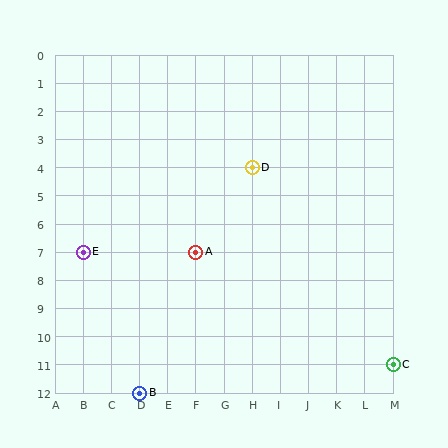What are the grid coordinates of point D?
Point D is at grid coordinates (H, 4).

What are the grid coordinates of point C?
Point C is at grid coordinates (M, 11).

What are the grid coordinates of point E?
Point E is at grid coordinates (B, 7).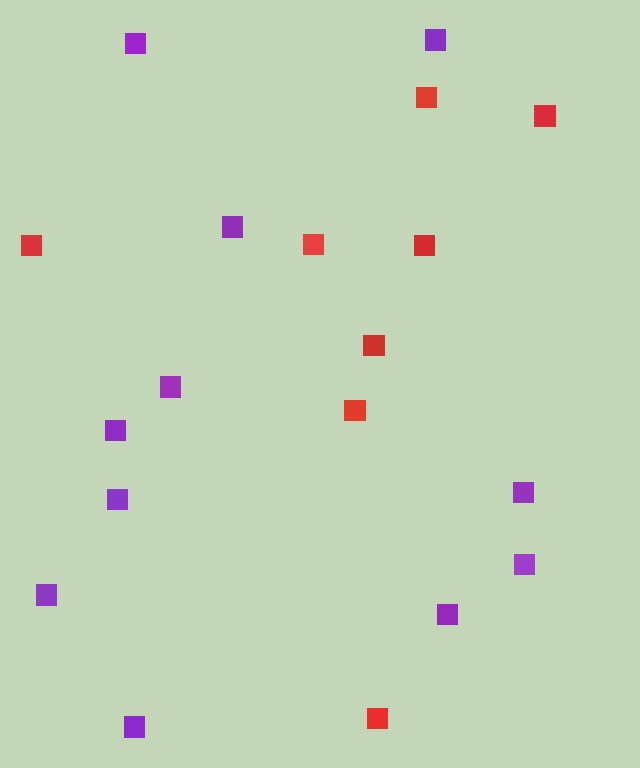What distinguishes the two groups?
There are 2 groups: one group of purple squares (11) and one group of red squares (8).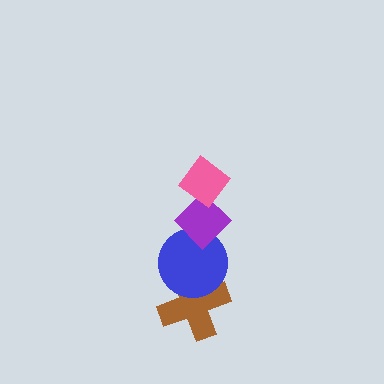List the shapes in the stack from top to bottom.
From top to bottom: the pink diamond, the purple diamond, the blue circle, the brown cross.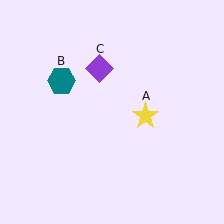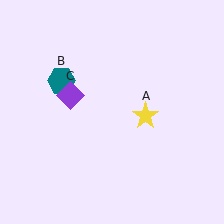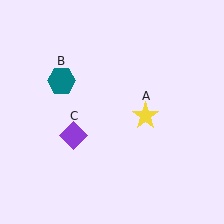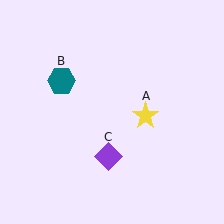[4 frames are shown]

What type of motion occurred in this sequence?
The purple diamond (object C) rotated counterclockwise around the center of the scene.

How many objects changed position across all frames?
1 object changed position: purple diamond (object C).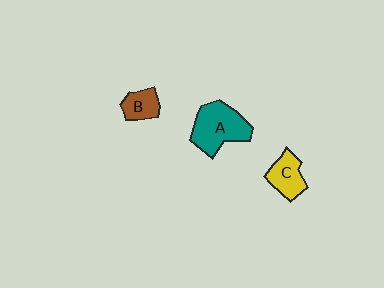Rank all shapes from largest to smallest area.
From largest to smallest: A (teal), C (yellow), B (brown).